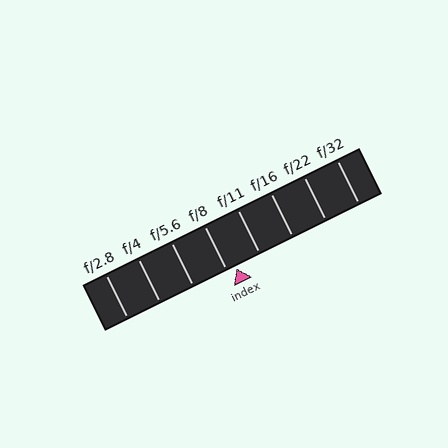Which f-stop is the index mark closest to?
The index mark is closest to f/8.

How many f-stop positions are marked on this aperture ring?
There are 8 f-stop positions marked.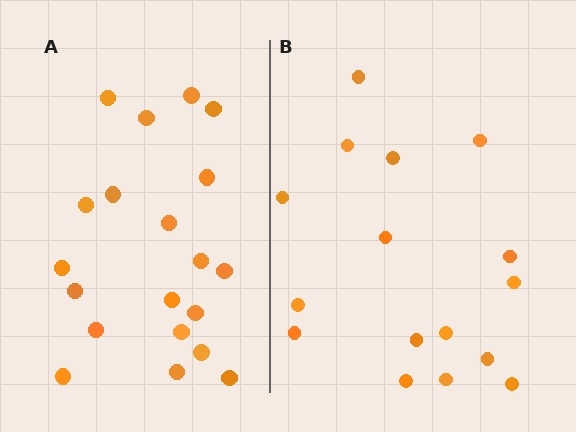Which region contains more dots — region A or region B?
Region A (the left region) has more dots.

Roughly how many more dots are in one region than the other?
Region A has about 4 more dots than region B.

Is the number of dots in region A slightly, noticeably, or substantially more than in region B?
Region A has noticeably more, but not dramatically so. The ratio is roughly 1.2 to 1.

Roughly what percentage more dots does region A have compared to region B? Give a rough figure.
About 25% more.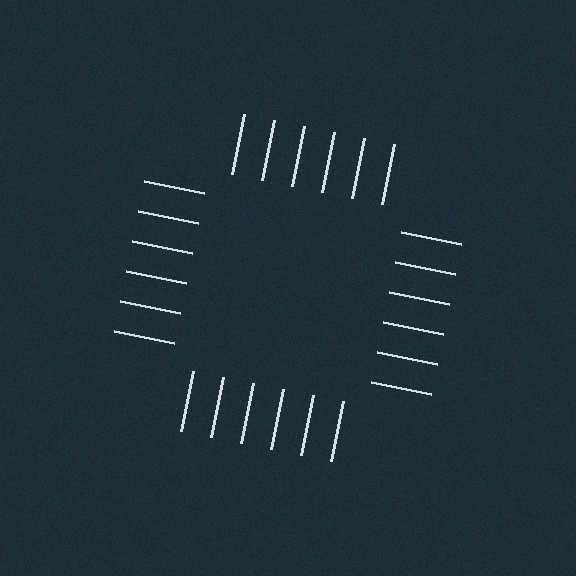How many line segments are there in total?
24 — 6 along each of the 4 edges.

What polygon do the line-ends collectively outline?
An illusory square — the line segments terminate on its edges but no continuous stroke is drawn.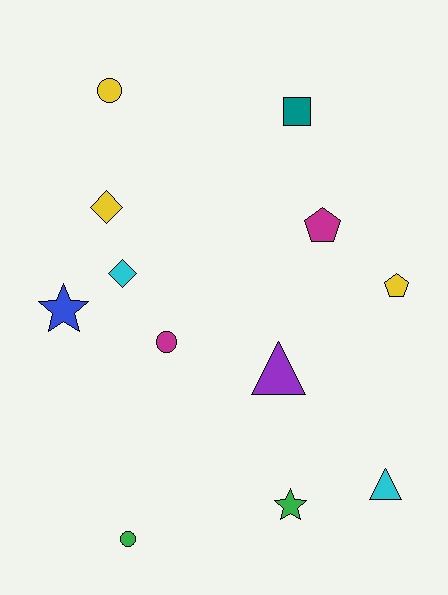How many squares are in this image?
There is 1 square.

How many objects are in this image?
There are 12 objects.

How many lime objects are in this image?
There are no lime objects.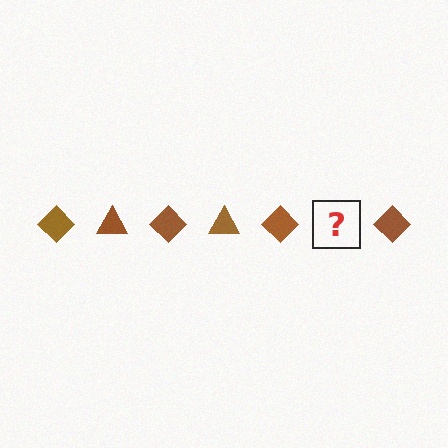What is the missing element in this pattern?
The missing element is a brown triangle.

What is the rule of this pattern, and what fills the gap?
The rule is that the pattern cycles through diamond, triangle shapes in brown. The gap should be filled with a brown triangle.